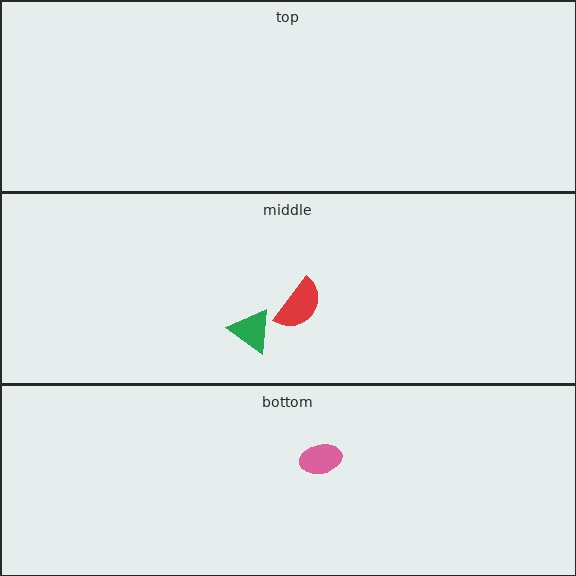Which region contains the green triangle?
The middle region.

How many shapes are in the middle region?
2.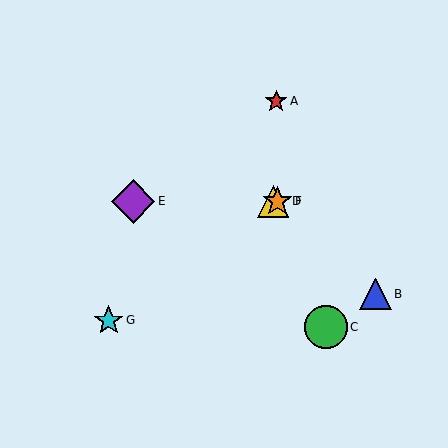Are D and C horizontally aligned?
No, D is at y≈201 and C is at y≈327.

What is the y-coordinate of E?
Object E is at y≈201.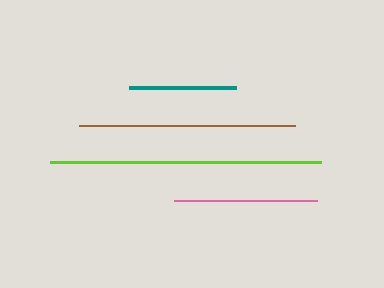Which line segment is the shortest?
The teal line is the shortest at approximately 107 pixels.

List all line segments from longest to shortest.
From longest to shortest: lime, brown, pink, teal.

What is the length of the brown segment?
The brown segment is approximately 216 pixels long.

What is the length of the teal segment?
The teal segment is approximately 107 pixels long.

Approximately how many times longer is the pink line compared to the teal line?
The pink line is approximately 1.3 times the length of the teal line.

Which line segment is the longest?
The lime line is the longest at approximately 271 pixels.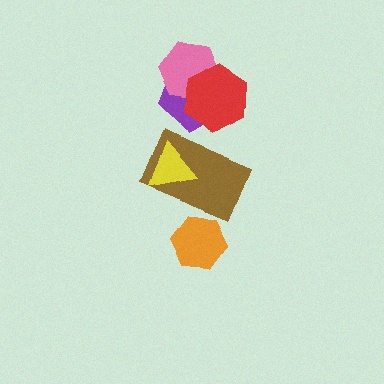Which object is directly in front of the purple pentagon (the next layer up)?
The pink hexagon is directly in front of the purple pentagon.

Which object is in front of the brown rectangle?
The yellow triangle is in front of the brown rectangle.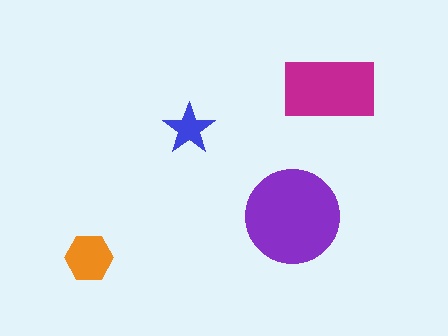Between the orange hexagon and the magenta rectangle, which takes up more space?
The magenta rectangle.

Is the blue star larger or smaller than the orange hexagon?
Smaller.